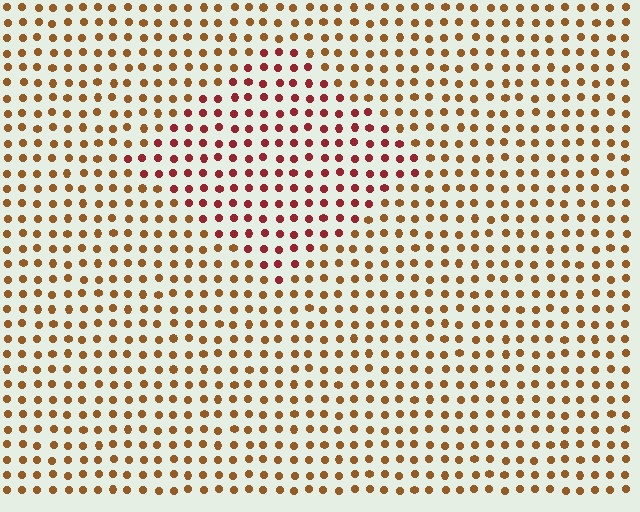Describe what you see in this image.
The image is filled with small brown elements in a uniform arrangement. A diamond-shaped region is visible where the elements are tinted to a slightly different hue, forming a subtle color boundary.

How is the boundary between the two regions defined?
The boundary is defined purely by a slight shift in hue (about 36 degrees). Spacing, size, and orientation are identical on both sides.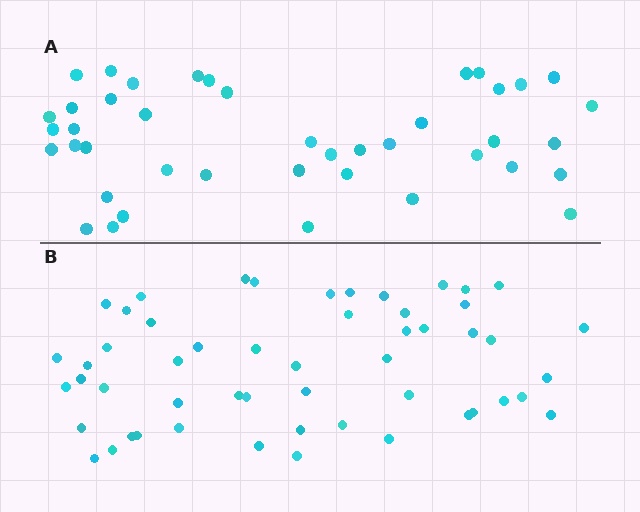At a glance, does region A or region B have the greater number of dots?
Region B (the bottom region) has more dots.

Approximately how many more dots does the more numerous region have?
Region B has roughly 12 or so more dots than region A.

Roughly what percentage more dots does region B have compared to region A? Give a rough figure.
About 25% more.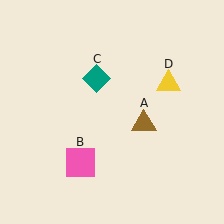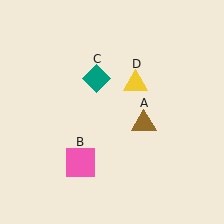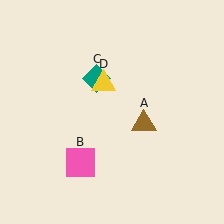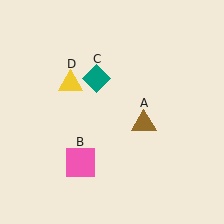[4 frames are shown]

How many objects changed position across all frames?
1 object changed position: yellow triangle (object D).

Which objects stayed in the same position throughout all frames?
Brown triangle (object A) and pink square (object B) and teal diamond (object C) remained stationary.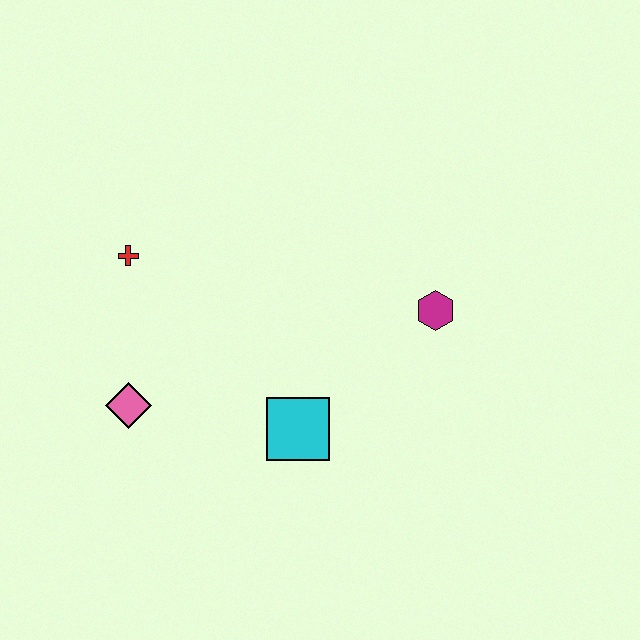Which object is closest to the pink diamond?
The red cross is closest to the pink diamond.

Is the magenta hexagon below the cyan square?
No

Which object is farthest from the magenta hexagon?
The pink diamond is farthest from the magenta hexagon.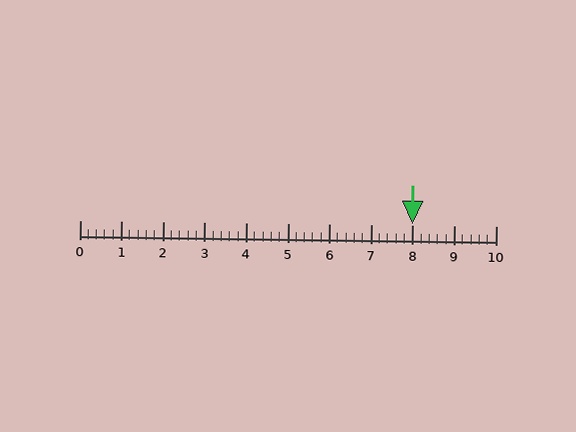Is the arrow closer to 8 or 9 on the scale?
The arrow is closer to 8.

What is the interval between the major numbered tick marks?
The major tick marks are spaced 1 units apart.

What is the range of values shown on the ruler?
The ruler shows values from 0 to 10.